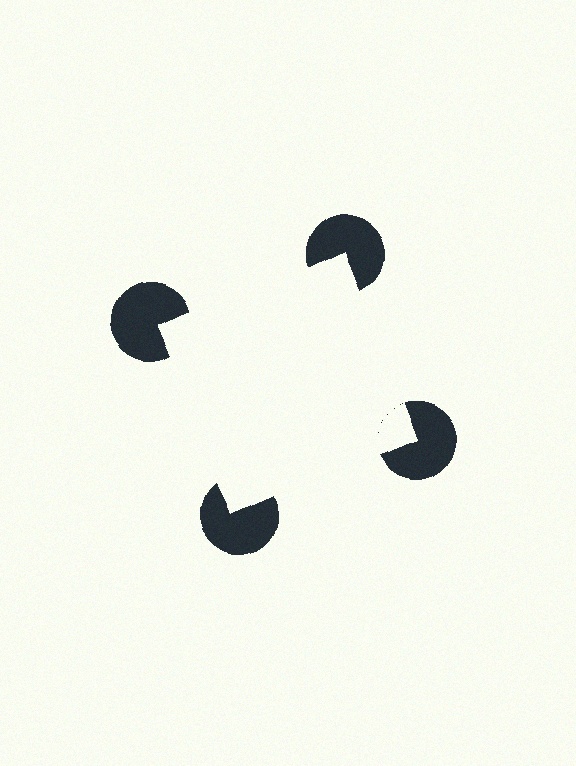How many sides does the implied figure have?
4 sides.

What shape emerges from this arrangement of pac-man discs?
An illusory square — its edges are inferred from the aligned wedge cuts in the pac-man discs, not physically drawn.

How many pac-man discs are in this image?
There are 4 — one at each vertex of the illusory square.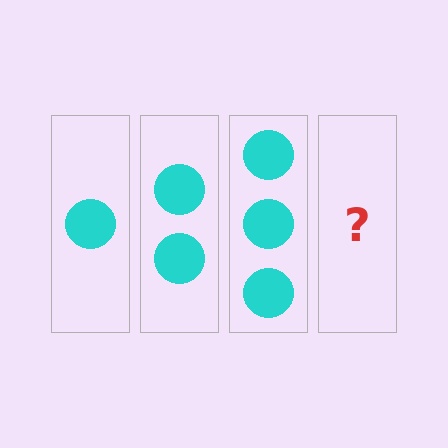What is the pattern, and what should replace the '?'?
The pattern is that each step adds one more circle. The '?' should be 4 circles.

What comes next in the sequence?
The next element should be 4 circles.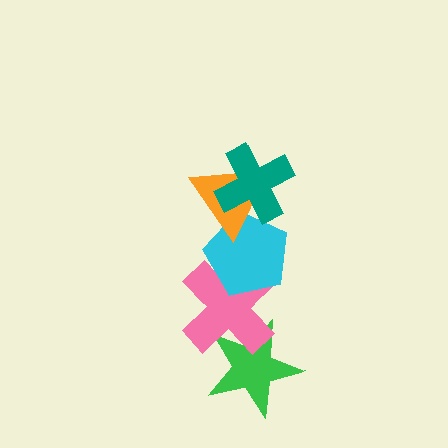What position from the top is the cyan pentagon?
The cyan pentagon is 3rd from the top.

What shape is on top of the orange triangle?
The teal cross is on top of the orange triangle.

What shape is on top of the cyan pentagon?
The orange triangle is on top of the cyan pentagon.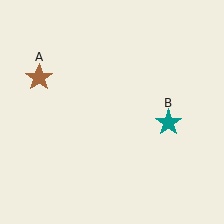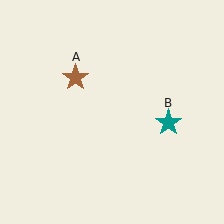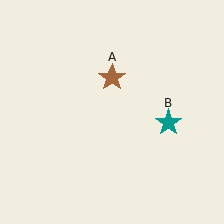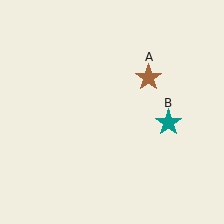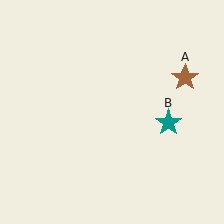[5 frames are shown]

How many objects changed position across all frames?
1 object changed position: brown star (object A).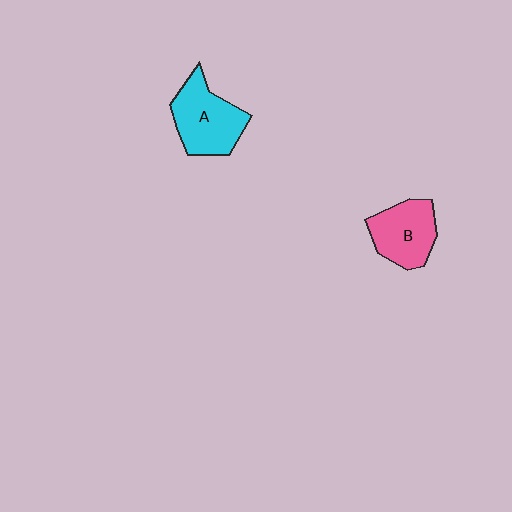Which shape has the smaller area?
Shape B (pink).